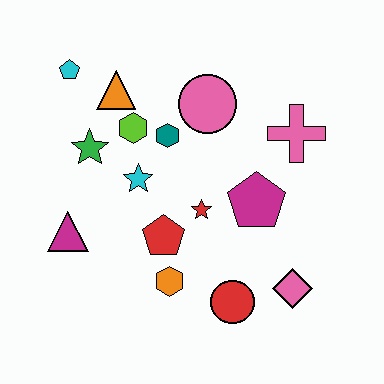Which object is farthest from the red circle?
The cyan pentagon is farthest from the red circle.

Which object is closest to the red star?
The red pentagon is closest to the red star.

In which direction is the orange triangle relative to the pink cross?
The orange triangle is to the left of the pink cross.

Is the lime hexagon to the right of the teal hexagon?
No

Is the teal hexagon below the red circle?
No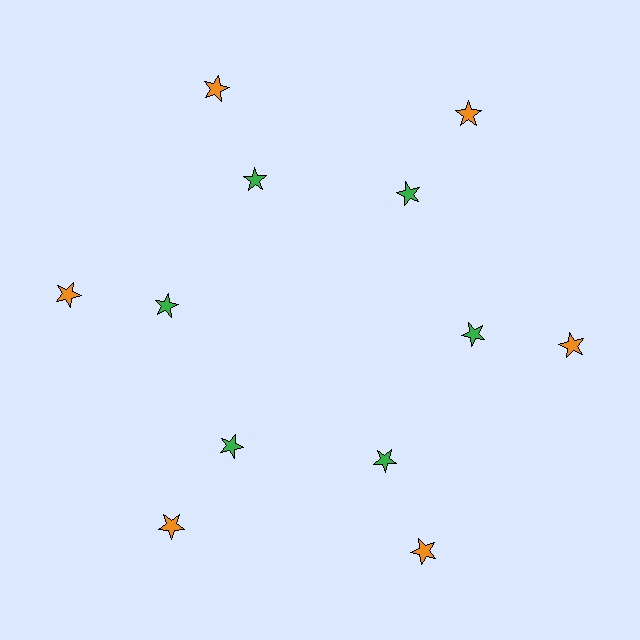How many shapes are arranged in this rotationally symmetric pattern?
There are 12 shapes, arranged in 6 groups of 2.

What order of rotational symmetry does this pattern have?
This pattern has 6-fold rotational symmetry.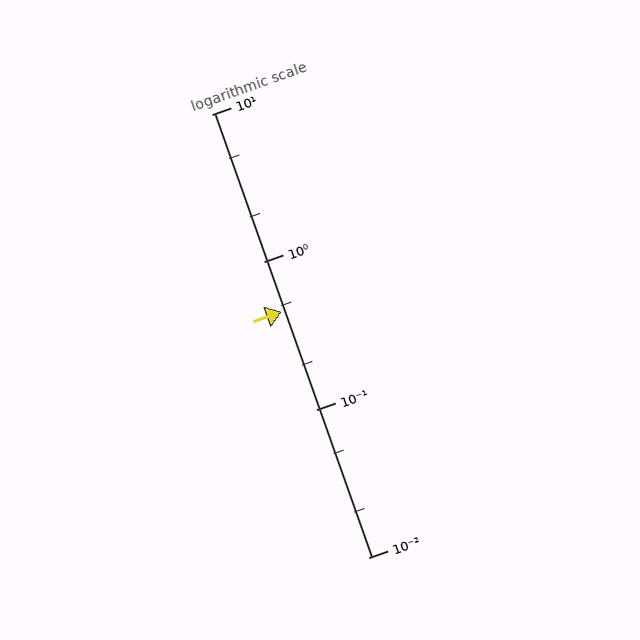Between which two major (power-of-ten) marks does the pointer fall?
The pointer is between 0.1 and 1.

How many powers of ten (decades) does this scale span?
The scale spans 3 decades, from 0.01 to 10.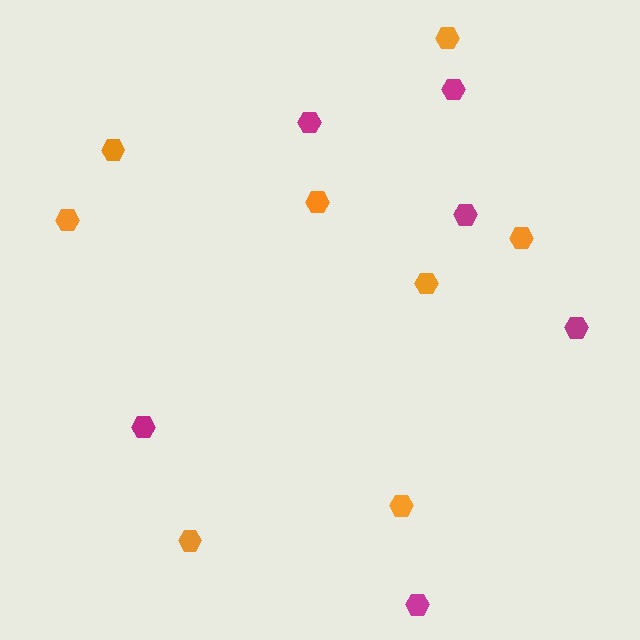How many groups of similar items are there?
There are 2 groups: one group of magenta hexagons (6) and one group of orange hexagons (8).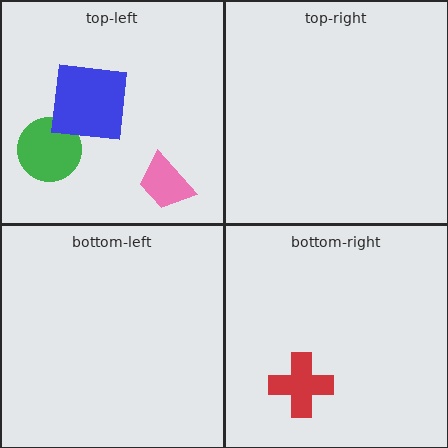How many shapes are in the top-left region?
3.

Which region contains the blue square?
The top-left region.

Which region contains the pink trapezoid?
The top-left region.